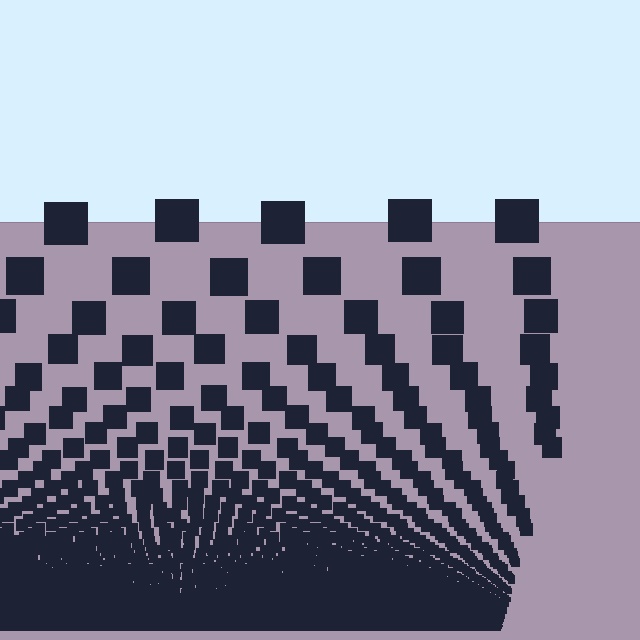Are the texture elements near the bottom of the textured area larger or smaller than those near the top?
Smaller. The gradient is inverted — elements near the bottom are smaller and denser.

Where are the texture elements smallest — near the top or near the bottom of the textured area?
Near the bottom.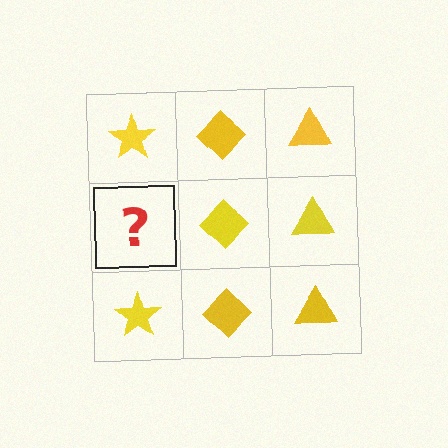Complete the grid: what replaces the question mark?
The question mark should be replaced with a yellow star.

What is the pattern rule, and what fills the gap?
The rule is that each column has a consistent shape. The gap should be filled with a yellow star.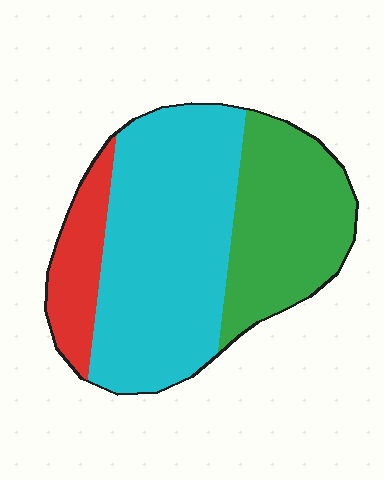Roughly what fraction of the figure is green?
Green takes up about one third (1/3) of the figure.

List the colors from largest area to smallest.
From largest to smallest: cyan, green, red.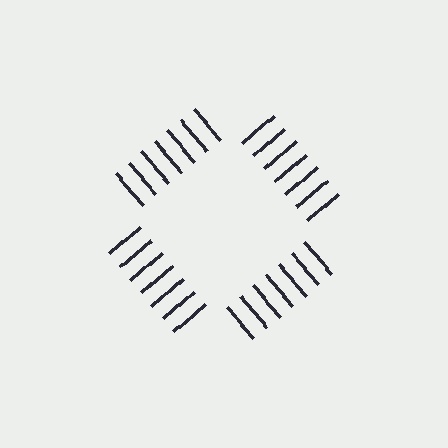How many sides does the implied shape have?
4 sides — the line-ends trace a square.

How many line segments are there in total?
28 — 7 along each of the 4 edges.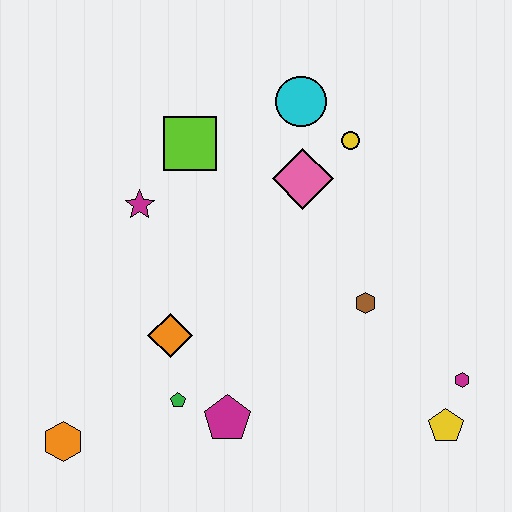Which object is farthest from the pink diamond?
The orange hexagon is farthest from the pink diamond.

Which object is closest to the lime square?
The magenta star is closest to the lime square.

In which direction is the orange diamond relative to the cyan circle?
The orange diamond is below the cyan circle.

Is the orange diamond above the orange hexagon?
Yes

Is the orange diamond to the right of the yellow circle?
No